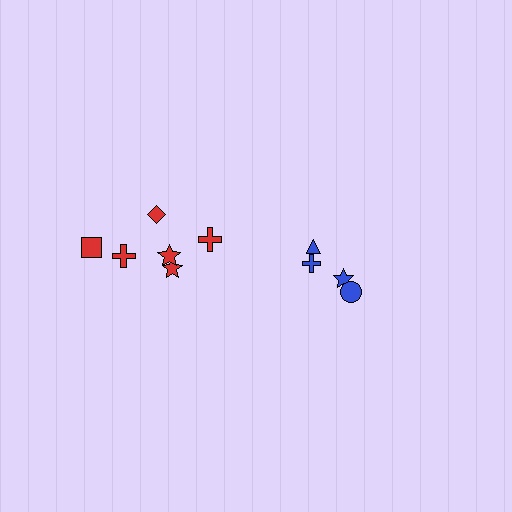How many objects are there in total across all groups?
There are 10 objects.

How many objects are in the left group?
There are 6 objects.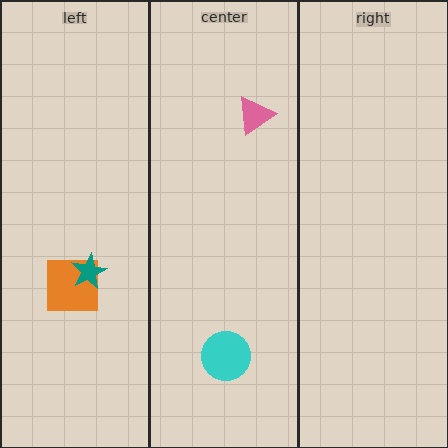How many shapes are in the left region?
2.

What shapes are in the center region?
The cyan circle, the pink triangle.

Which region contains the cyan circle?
The center region.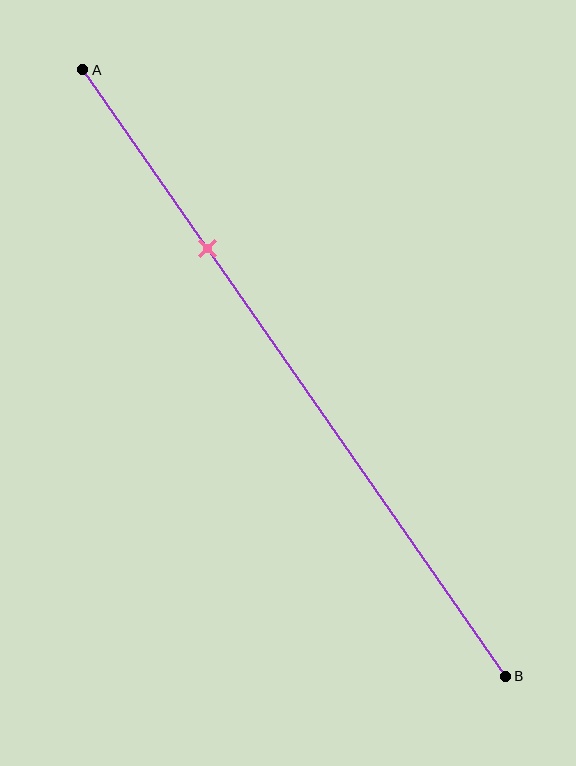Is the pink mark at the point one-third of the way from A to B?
No, the mark is at about 30% from A, not at the 33% one-third point.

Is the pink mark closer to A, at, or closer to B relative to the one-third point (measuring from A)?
The pink mark is closer to point A than the one-third point of segment AB.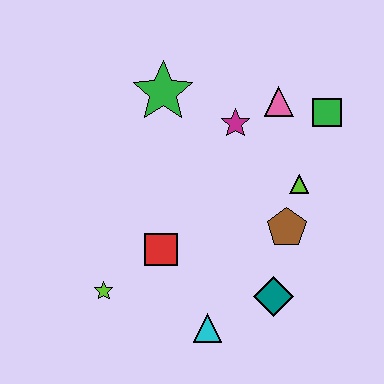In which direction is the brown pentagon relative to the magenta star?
The brown pentagon is below the magenta star.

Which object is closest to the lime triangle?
The brown pentagon is closest to the lime triangle.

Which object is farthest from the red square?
The green square is farthest from the red square.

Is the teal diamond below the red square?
Yes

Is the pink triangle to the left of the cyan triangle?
No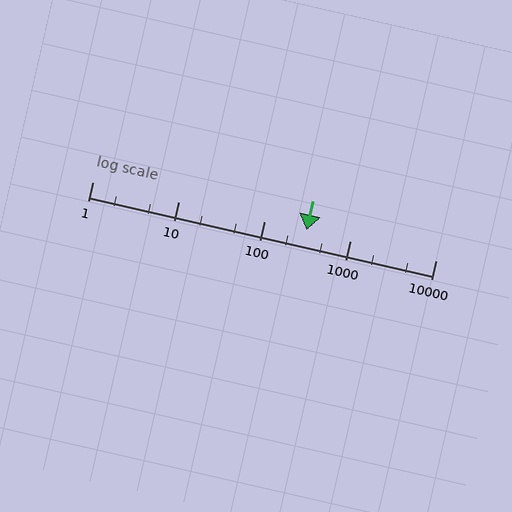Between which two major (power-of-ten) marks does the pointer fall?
The pointer is between 100 and 1000.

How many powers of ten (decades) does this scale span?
The scale spans 4 decades, from 1 to 10000.